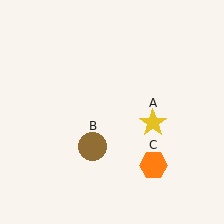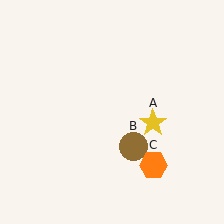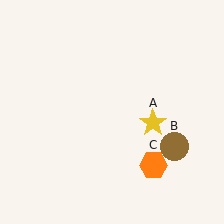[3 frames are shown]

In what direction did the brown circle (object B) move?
The brown circle (object B) moved right.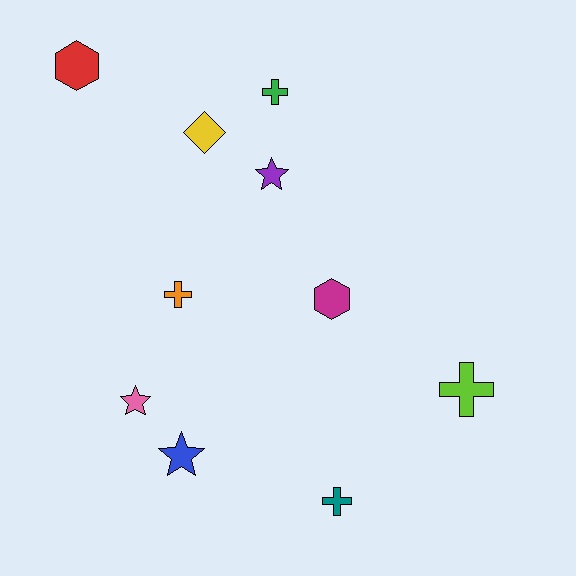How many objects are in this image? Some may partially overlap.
There are 10 objects.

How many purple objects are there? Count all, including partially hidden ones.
There is 1 purple object.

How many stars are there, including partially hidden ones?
There are 3 stars.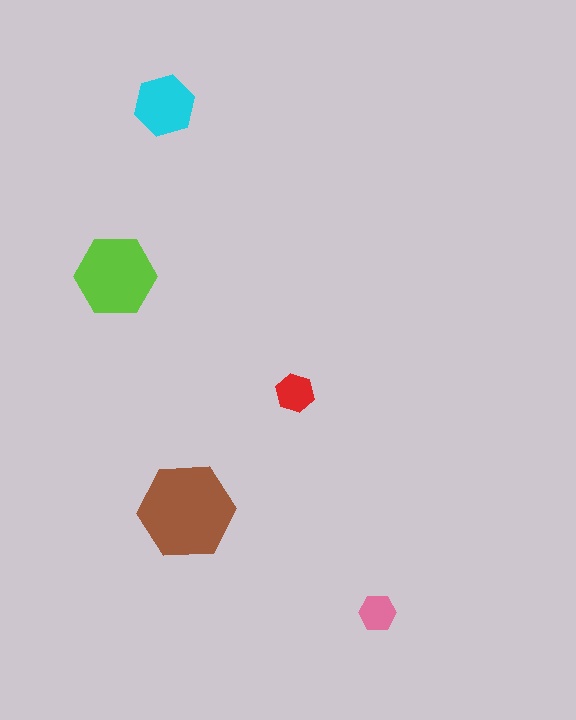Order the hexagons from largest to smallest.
the brown one, the lime one, the cyan one, the red one, the pink one.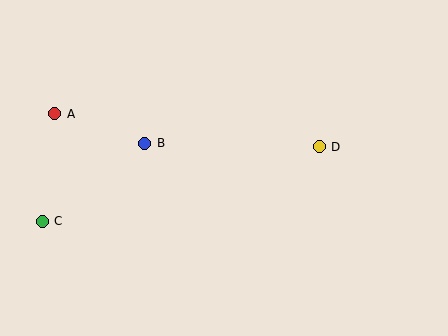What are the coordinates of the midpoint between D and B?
The midpoint between D and B is at (232, 145).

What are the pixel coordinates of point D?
Point D is at (319, 147).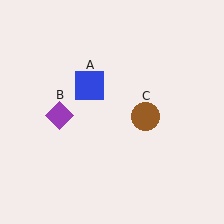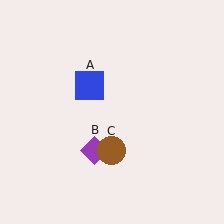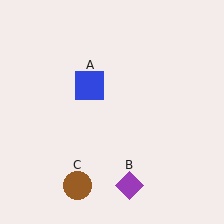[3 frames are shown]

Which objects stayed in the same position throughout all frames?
Blue square (object A) remained stationary.